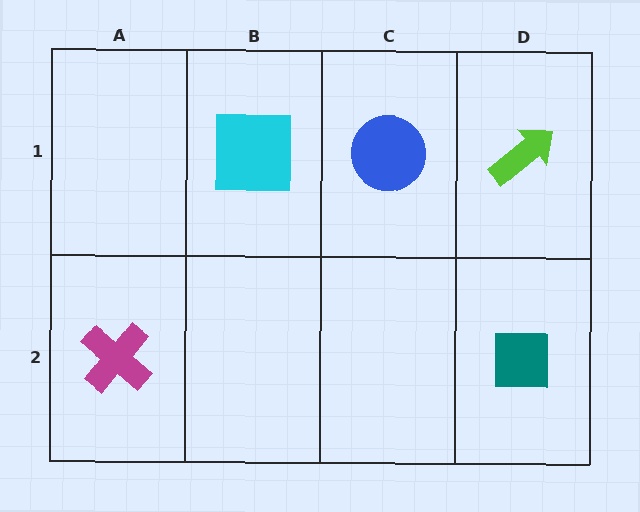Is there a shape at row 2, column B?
No, that cell is empty.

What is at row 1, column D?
A lime arrow.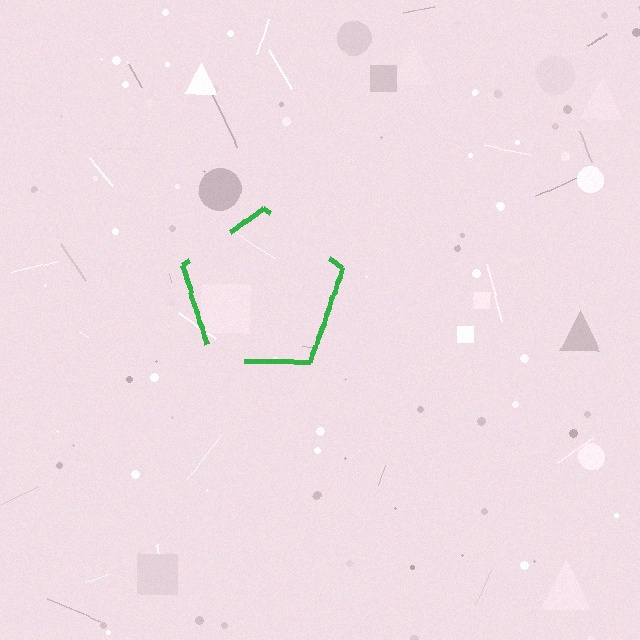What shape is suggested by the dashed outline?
The dashed outline suggests a pentagon.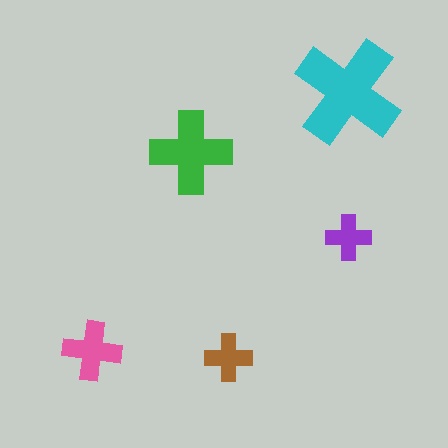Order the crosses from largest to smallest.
the cyan one, the green one, the pink one, the brown one, the purple one.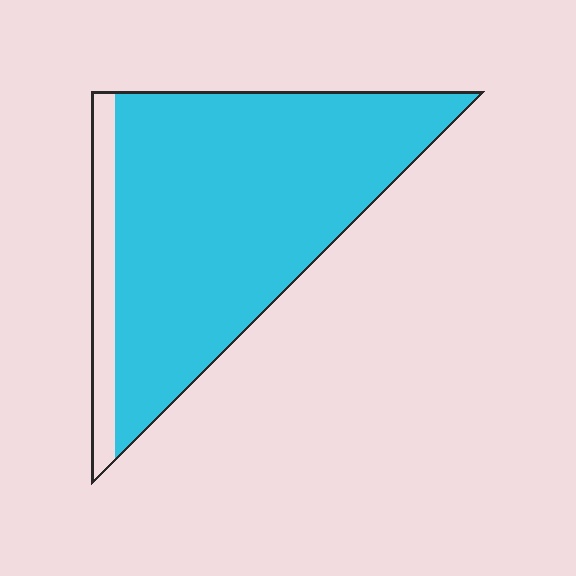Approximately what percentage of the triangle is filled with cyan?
Approximately 90%.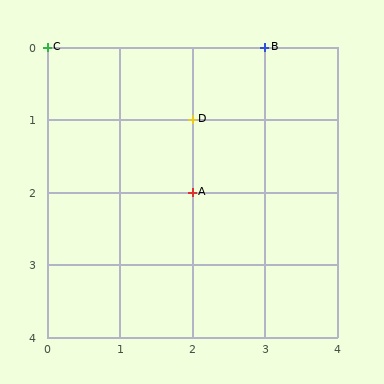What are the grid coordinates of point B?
Point B is at grid coordinates (3, 0).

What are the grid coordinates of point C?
Point C is at grid coordinates (0, 0).